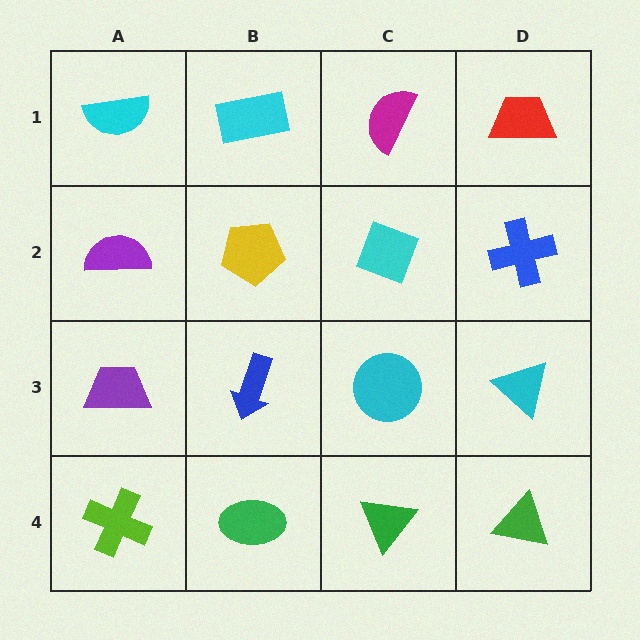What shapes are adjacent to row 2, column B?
A cyan rectangle (row 1, column B), a blue arrow (row 3, column B), a purple semicircle (row 2, column A), a cyan diamond (row 2, column C).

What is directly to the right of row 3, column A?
A blue arrow.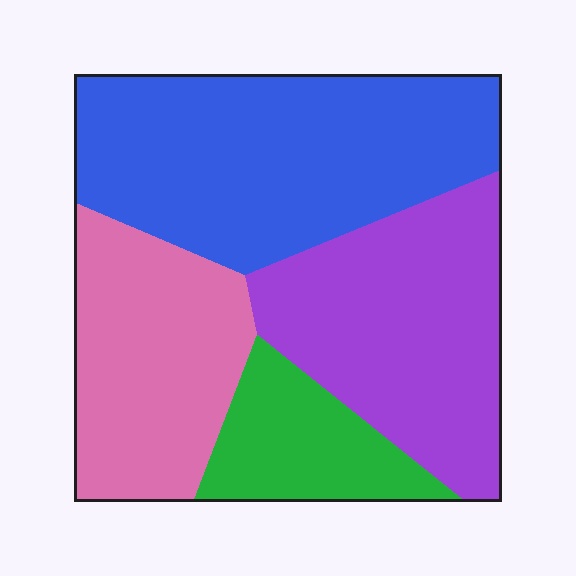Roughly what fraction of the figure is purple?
Purple covers about 30% of the figure.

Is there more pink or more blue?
Blue.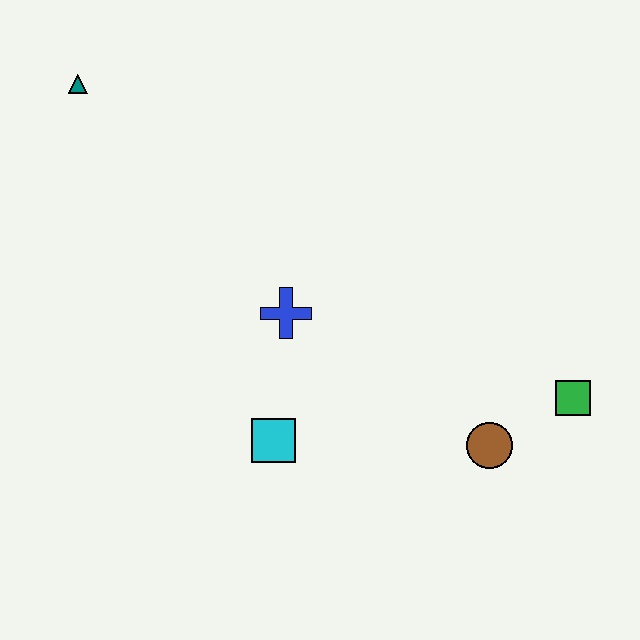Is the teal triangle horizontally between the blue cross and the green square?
No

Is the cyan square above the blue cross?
No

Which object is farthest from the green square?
The teal triangle is farthest from the green square.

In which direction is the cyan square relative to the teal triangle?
The cyan square is below the teal triangle.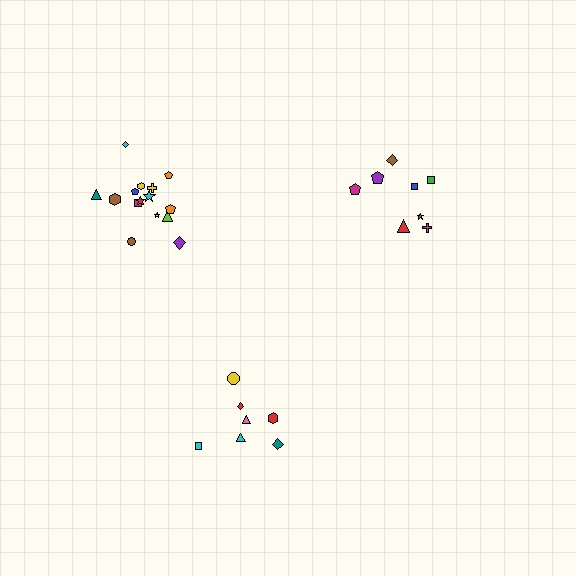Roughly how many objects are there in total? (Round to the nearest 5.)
Roughly 30 objects in total.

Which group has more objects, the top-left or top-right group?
The top-left group.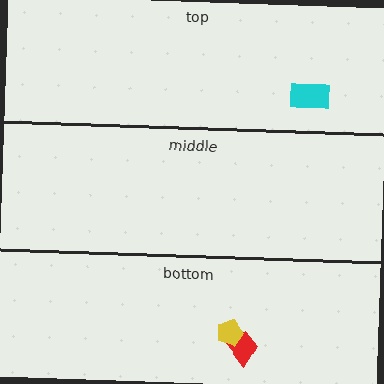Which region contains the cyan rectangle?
The top region.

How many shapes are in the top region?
1.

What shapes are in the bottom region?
The red trapezoid, the yellow pentagon.